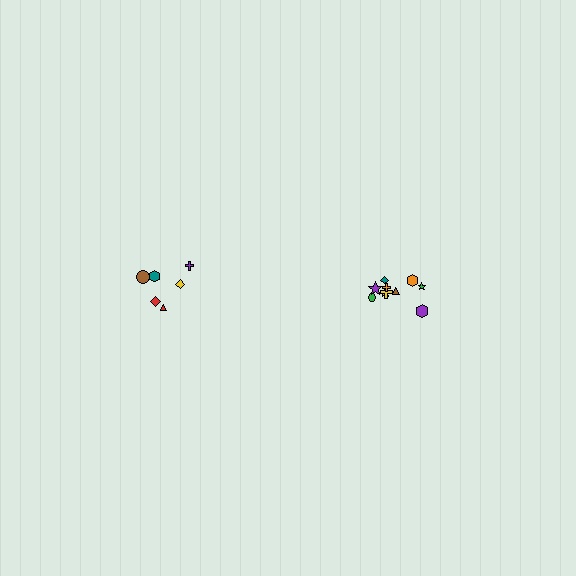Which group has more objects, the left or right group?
The right group.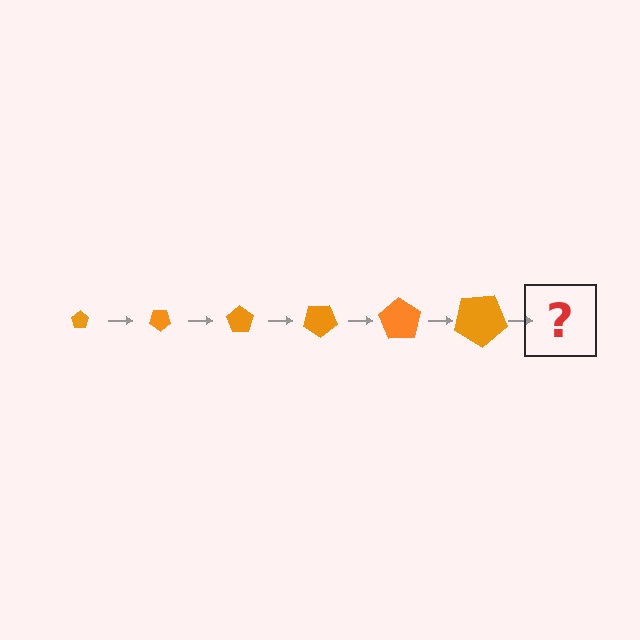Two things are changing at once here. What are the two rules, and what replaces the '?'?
The two rules are that the pentagon grows larger each step and it rotates 35 degrees each step. The '?' should be a pentagon, larger than the previous one and rotated 210 degrees from the start.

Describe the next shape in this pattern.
It should be a pentagon, larger than the previous one and rotated 210 degrees from the start.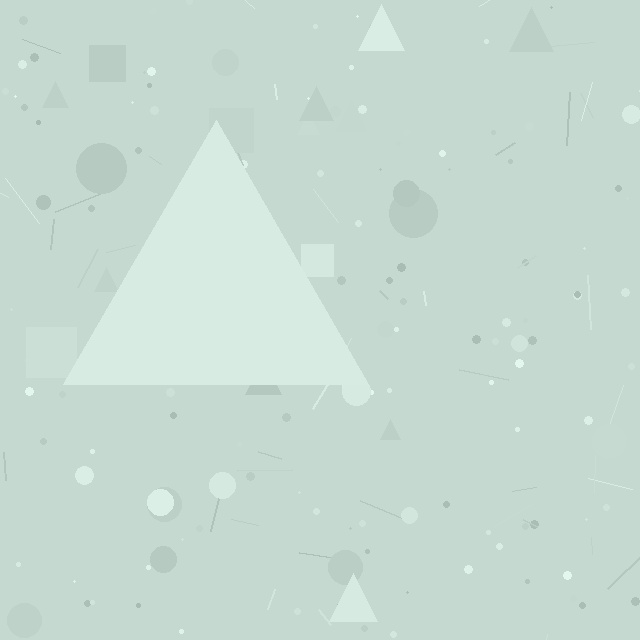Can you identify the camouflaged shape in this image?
The camouflaged shape is a triangle.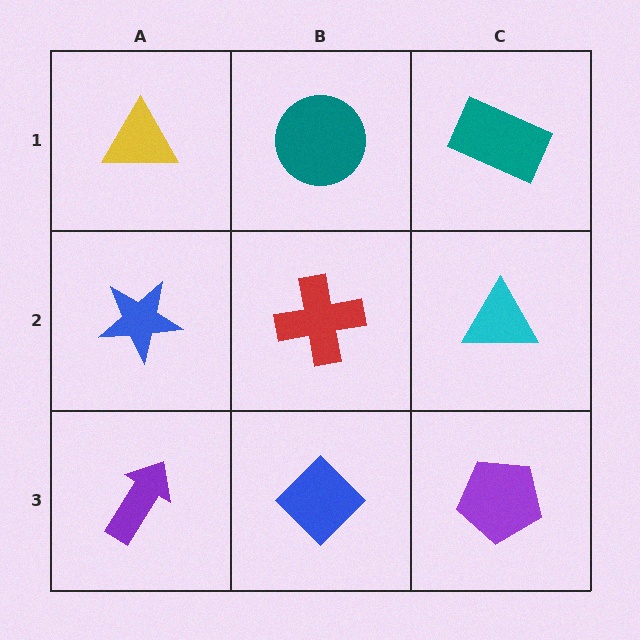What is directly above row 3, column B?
A red cross.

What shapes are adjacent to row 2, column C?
A teal rectangle (row 1, column C), a purple pentagon (row 3, column C), a red cross (row 2, column B).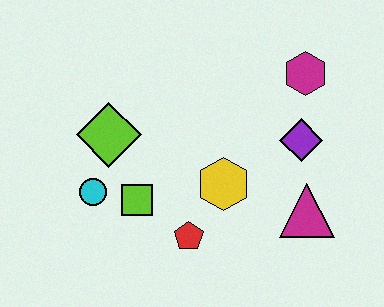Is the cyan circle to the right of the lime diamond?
No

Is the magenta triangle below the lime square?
Yes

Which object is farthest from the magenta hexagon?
The cyan circle is farthest from the magenta hexagon.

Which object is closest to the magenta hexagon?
The purple diamond is closest to the magenta hexagon.